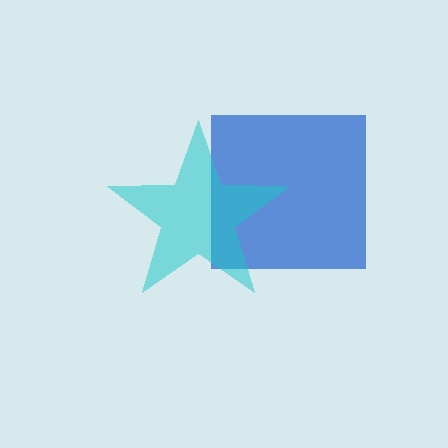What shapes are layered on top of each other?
The layered shapes are: a blue square, a cyan star.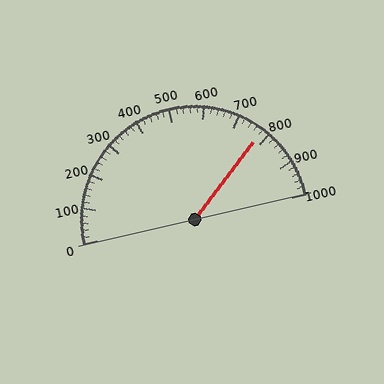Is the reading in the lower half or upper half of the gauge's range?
The reading is in the upper half of the range (0 to 1000).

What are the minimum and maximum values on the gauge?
The gauge ranges from 0 to 1000.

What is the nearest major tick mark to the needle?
The nearest major tick mark is 800.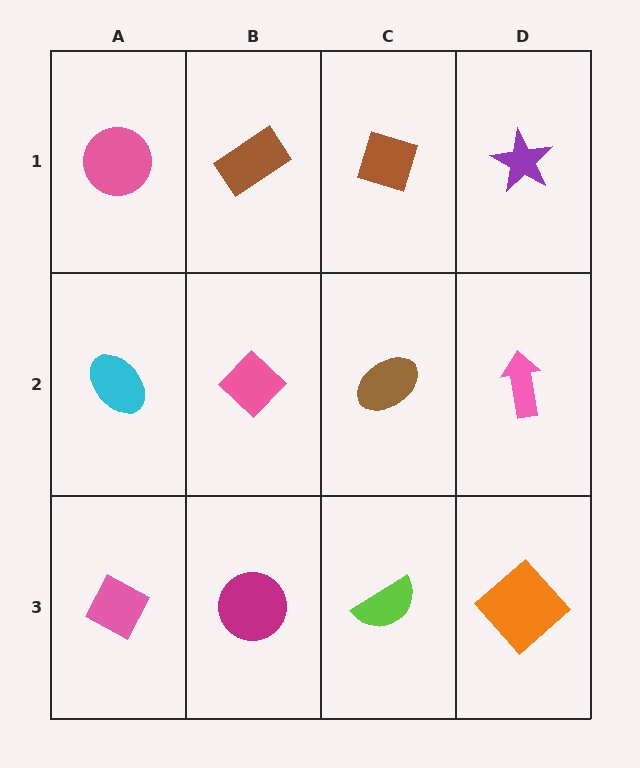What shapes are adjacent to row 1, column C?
A brown ellipse (row 2, column C), a brown rectangle (row 1, column B), a purple star (row 1, column D).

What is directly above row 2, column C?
A brown diamond.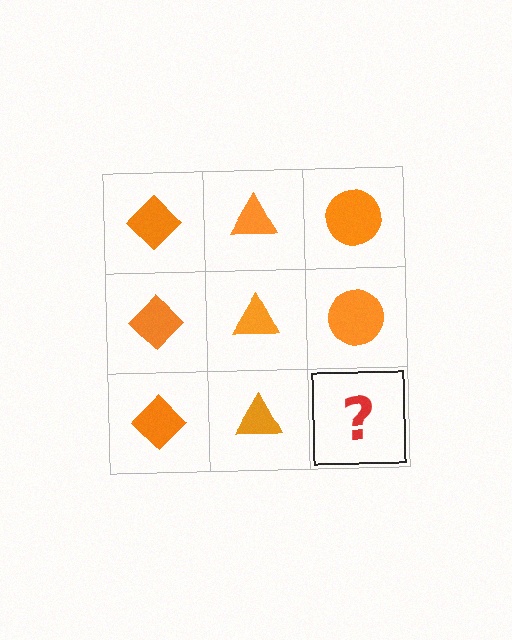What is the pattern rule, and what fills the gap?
The rule is that each column has a consistent shape. The gap should be filled with an orange circle.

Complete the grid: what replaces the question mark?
The question mark should be replaced with an orange circle.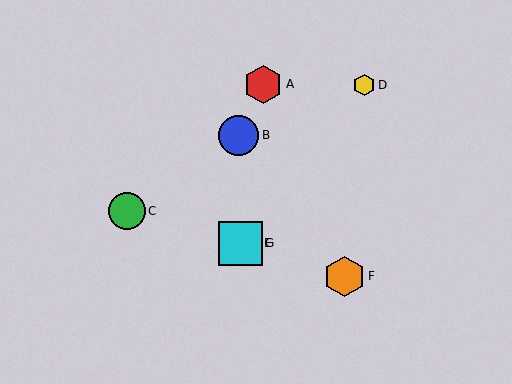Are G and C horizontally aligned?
No, G is at y≈243 and C is at y≈211.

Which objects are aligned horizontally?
Objects E, G are aligned horizontally.